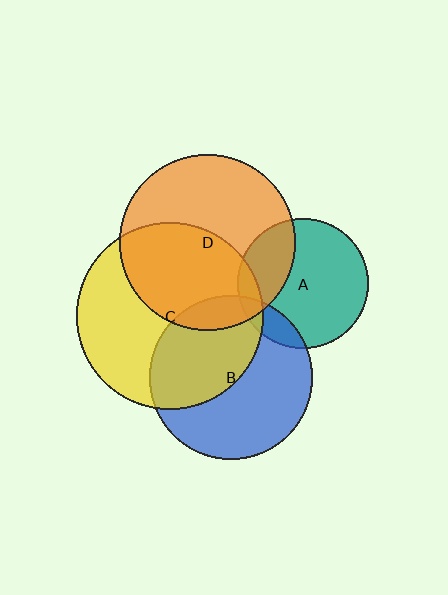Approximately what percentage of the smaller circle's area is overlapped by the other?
Approximately 30%.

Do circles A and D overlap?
Yes.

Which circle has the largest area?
Circle C (yellow).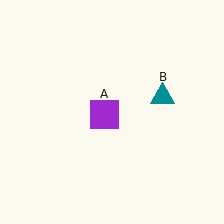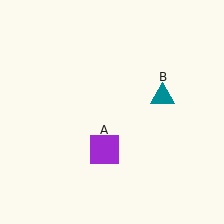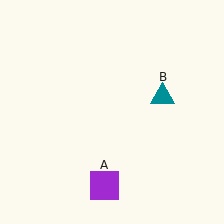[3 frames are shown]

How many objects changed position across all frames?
1 object changed position: purple square (object A).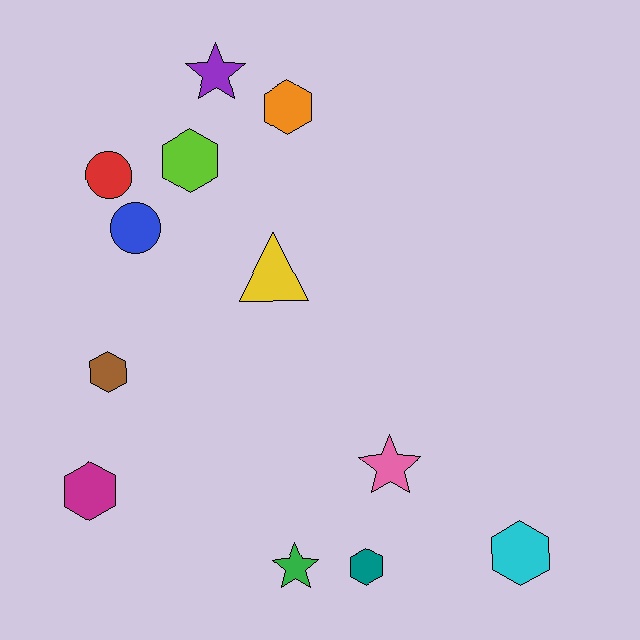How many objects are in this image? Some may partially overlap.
There are 12 objects.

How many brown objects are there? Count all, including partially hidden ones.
There is 1 brown object.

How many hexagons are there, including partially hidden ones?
There are 6 hexagons.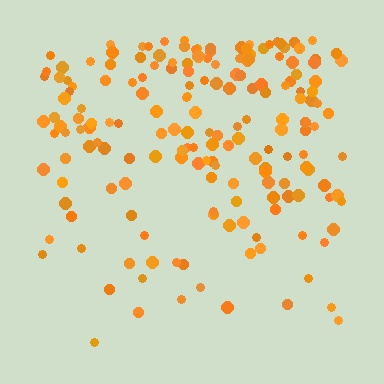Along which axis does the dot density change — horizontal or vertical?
Vertical.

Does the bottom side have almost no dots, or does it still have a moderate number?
Still a moderate number, just noticeably fewer than the top.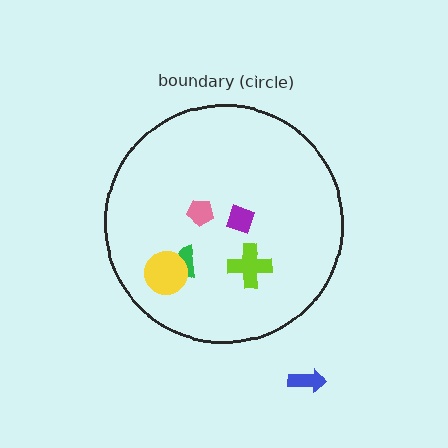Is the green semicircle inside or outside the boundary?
Inside.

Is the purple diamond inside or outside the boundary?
Inside.